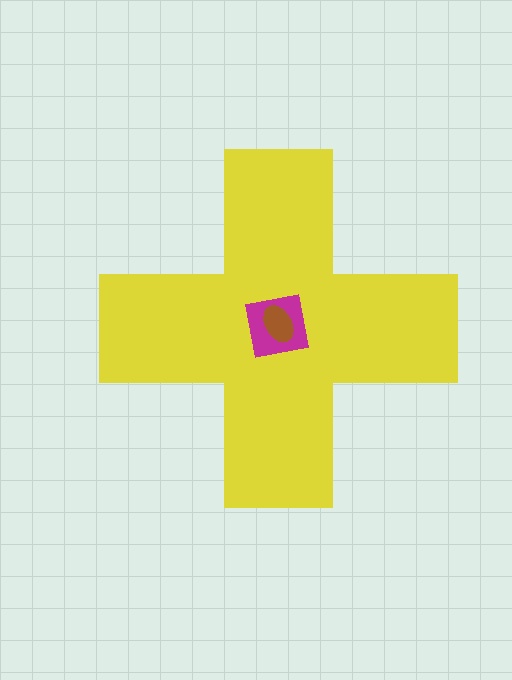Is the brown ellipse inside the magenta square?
Yes.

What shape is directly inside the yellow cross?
The magenta square.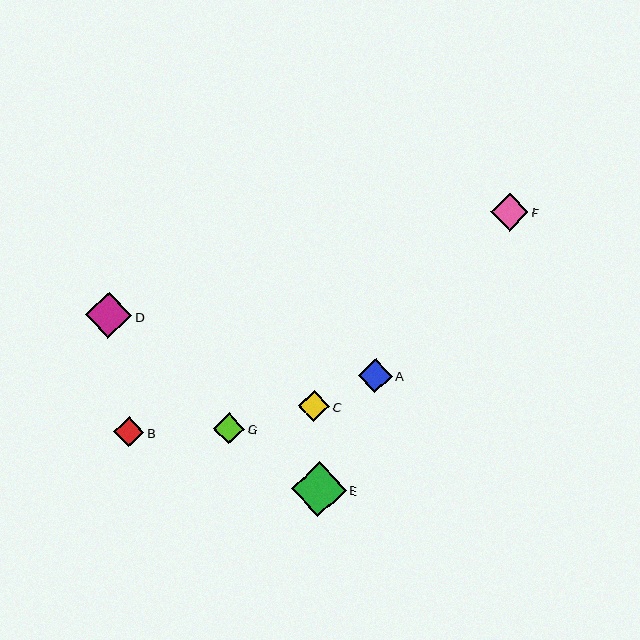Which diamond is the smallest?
Diamond B is the smallest with a size of approximately 30 pixels.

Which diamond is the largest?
Diamond E is the largest with a size of approximately 55 pixels.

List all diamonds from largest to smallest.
From largest to smallest: E, D, F, A, C, G, B.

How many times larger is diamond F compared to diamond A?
Diamond F is approximately 1.1 times the size of diamond A.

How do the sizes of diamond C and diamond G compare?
Diamond C and diamond G are approximately the same size.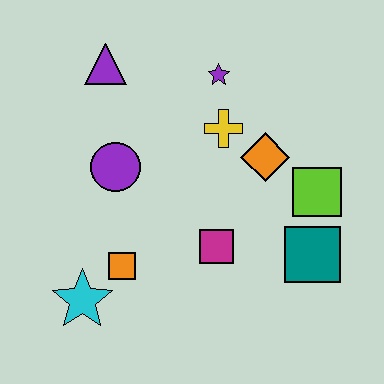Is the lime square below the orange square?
No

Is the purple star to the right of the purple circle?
Yes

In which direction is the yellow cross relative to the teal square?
The yellow cross is above the teal square.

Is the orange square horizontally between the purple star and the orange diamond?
No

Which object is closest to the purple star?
The yellow cross is closest to the purple star.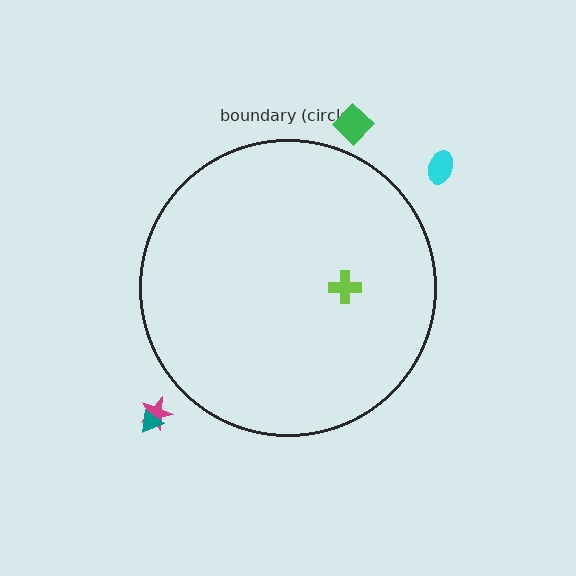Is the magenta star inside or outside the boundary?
Outside.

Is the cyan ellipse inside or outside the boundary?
Outside.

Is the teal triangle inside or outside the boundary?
Outside.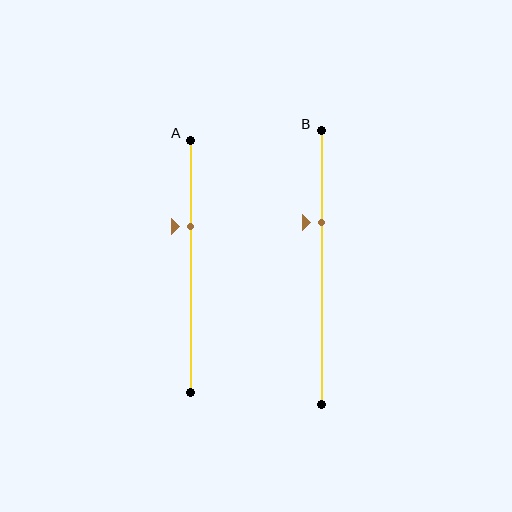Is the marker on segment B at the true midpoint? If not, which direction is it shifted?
No, the marker on segment B is shifted upward by about 16% of the segment length.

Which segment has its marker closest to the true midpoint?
Segment A has its marker closest to the true midpoint.